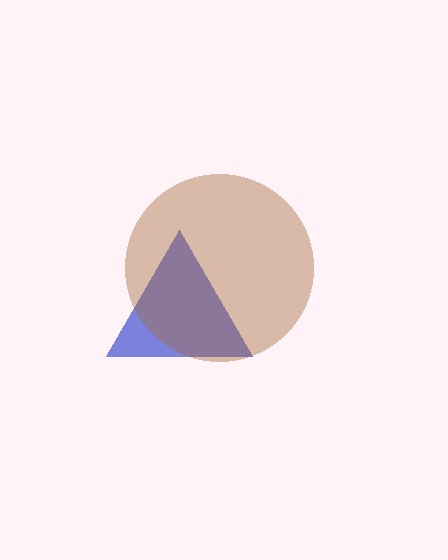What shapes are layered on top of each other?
The layered shapes are: a blue triangle, a brown circle.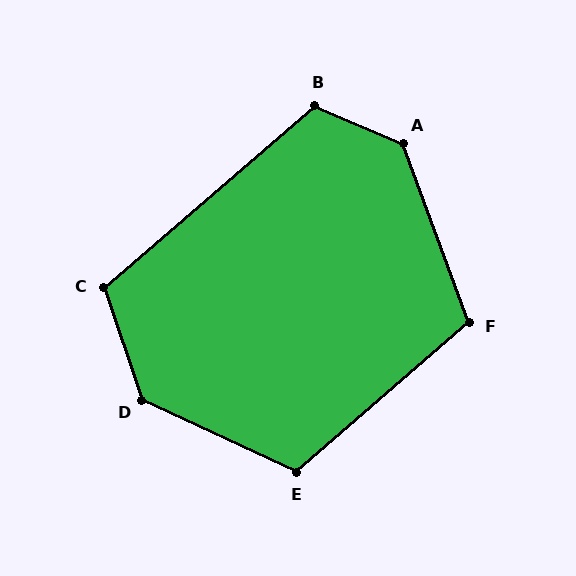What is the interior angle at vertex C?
Approximately 112 degrees (obtuse).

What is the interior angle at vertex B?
Approximately 116 degrees (obtuse).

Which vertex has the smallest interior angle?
F, at approximately 111 degrees.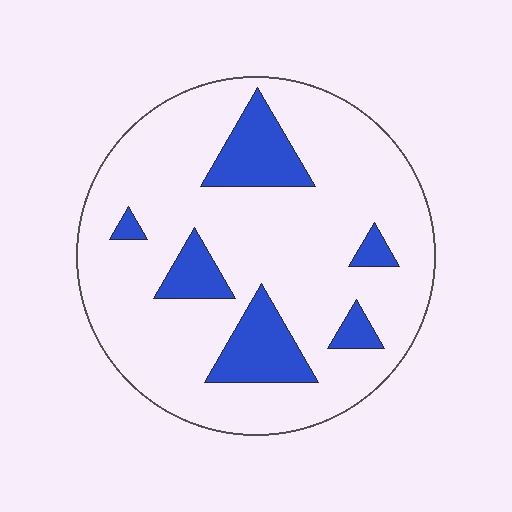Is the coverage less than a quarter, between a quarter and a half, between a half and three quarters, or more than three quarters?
Less than a quarter.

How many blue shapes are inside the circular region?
6.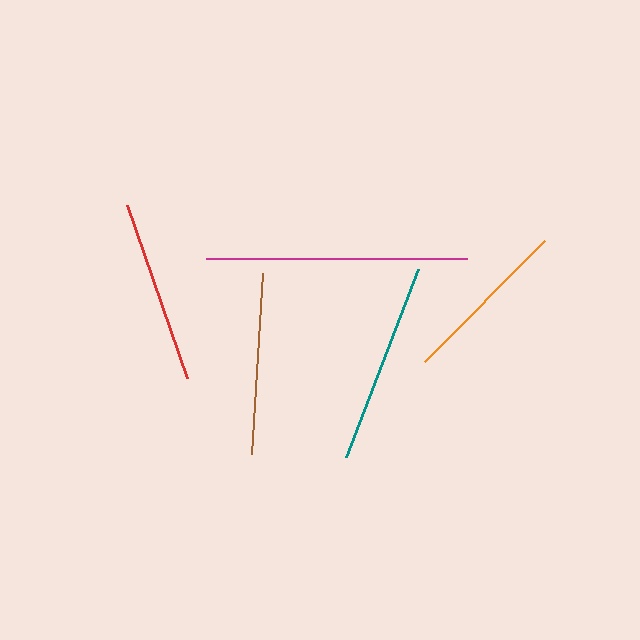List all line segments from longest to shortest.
From longest to shortest: magenta, teal, red, brown, orange.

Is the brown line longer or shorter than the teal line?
The teal line is longer than the brown line.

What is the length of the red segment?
The red segment is approximately 182 pixels long.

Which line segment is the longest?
The magenta line is the longest at approximately 260 pixels.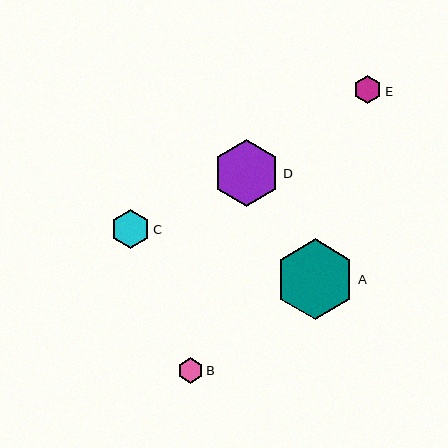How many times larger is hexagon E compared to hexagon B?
Hexagon E is approximately 1.1 times the size of hexagon B.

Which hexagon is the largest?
Hexagon A is the largest with a size of approximately 80 pixels.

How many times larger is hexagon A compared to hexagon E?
Hexagon A is approximately 2.8 times the size of hexagon E.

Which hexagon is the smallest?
Hexagon B is the smallest with a size of approximately 25 pixels.